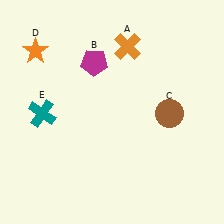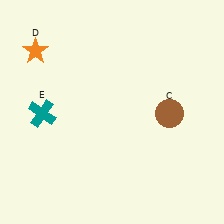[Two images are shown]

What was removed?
The magenta pentagon (B), the orange cross (A) were removed in Image 2.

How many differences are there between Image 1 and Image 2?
There are 2 differences between the two images.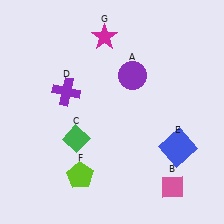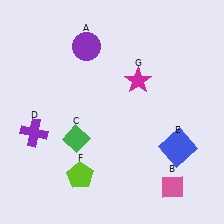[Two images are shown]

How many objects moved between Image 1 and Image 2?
3 objects moved between the two images.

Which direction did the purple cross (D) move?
The purple cross (D) moved down.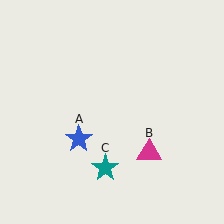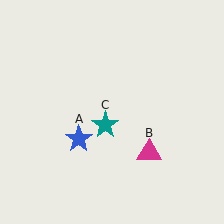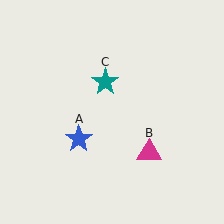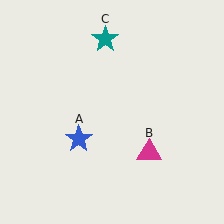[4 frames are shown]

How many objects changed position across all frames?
1 object changed position: teal star (object C).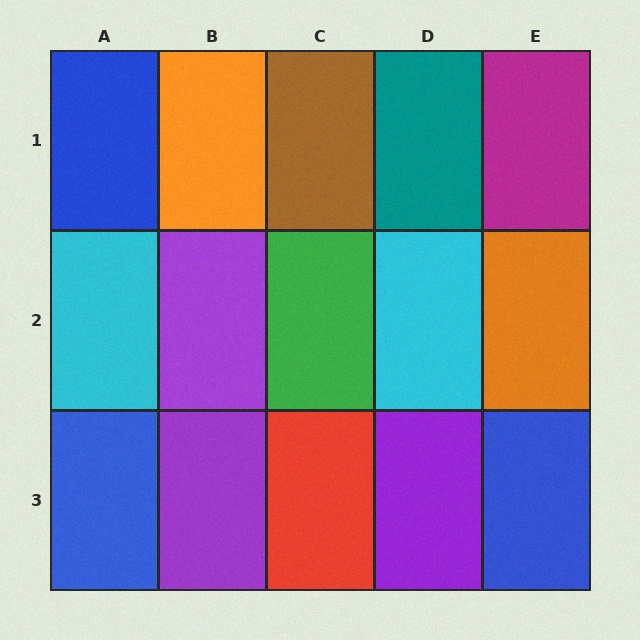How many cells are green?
1 cell is green.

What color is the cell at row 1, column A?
Blue.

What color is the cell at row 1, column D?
Teal.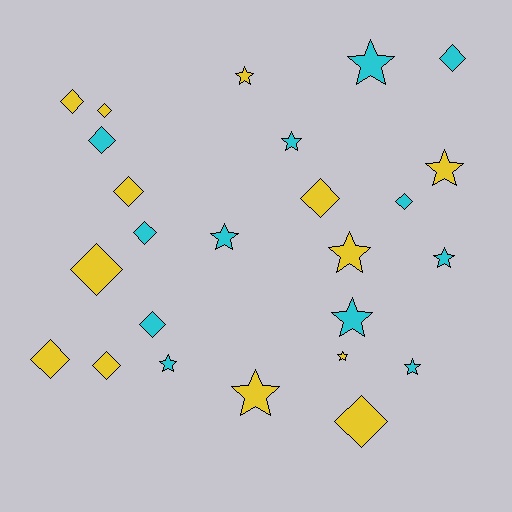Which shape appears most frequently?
Diamond, with 13 objects.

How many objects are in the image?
There are 25 objects.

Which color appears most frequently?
Yellow, with 13 objects.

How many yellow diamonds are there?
There are 8 yellow diamonds.